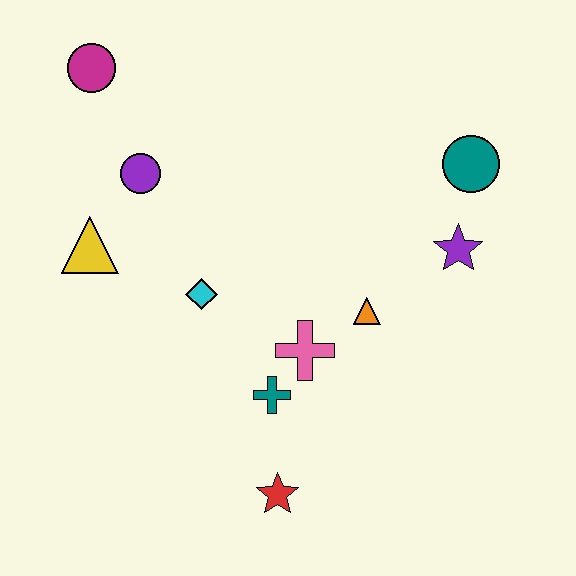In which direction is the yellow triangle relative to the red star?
The yellow triangle is above the red star.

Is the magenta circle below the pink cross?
No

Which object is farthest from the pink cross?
The magenta circle is farthest from the pink cross.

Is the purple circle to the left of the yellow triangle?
No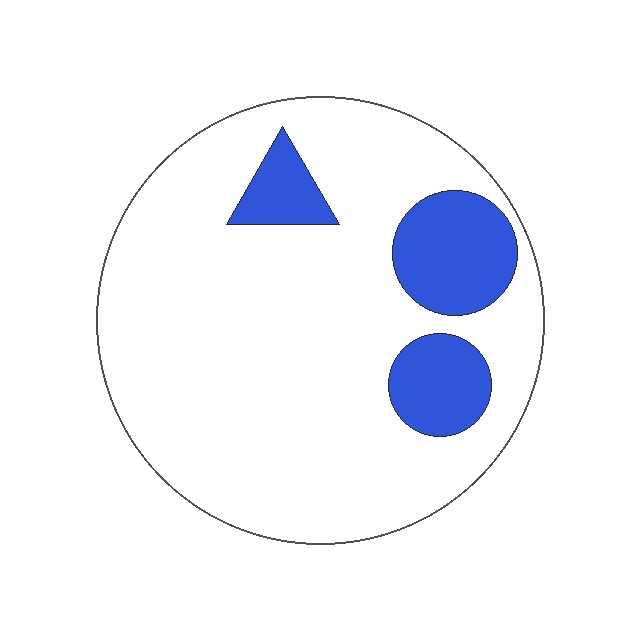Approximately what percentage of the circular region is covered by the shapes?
Approximately 15%.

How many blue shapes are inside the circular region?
3.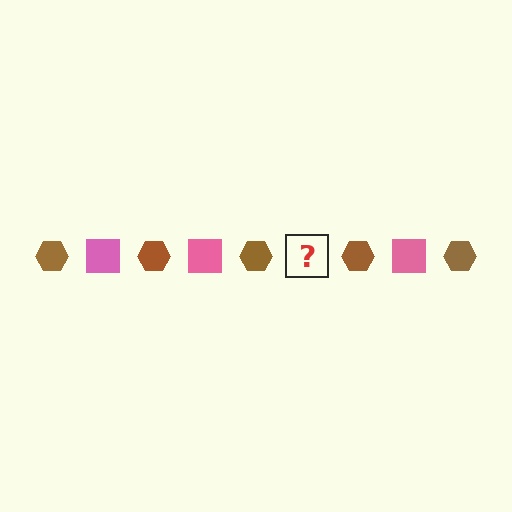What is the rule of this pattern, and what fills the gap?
The rule is that the pattern alternates between brown hexagon and pink square. The gap should be filled with a pink square.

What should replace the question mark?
The question mark should be replaced with a pink square.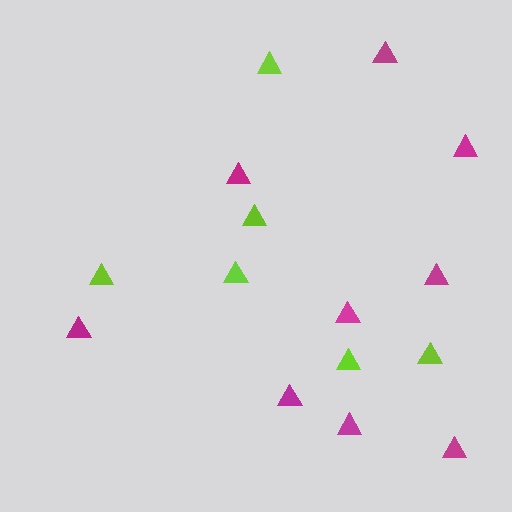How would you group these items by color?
There are 2 groups: one group of magenta triangles (9) and one group of lime triangles (6).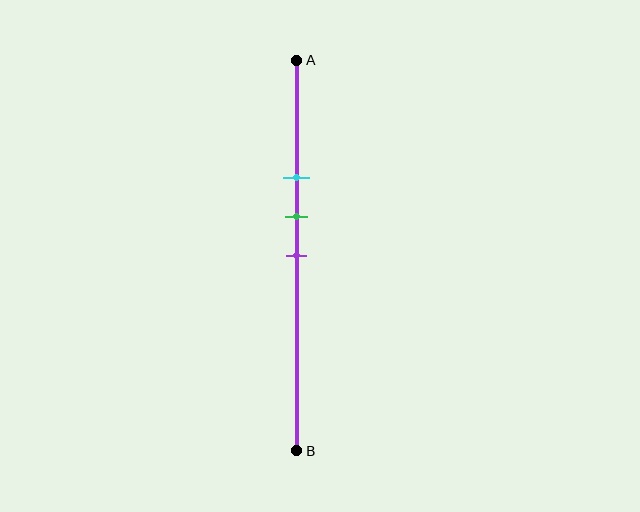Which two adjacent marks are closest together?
The green and purple marks are the closest adjacent pair.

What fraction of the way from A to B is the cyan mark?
The cyan mark is approximately 30% (0.3) of the way from A to B.